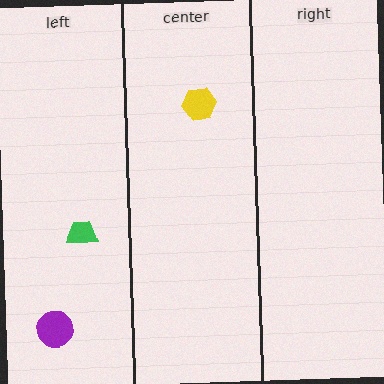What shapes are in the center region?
The yellow hexagon.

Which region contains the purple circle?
The left region.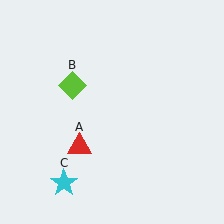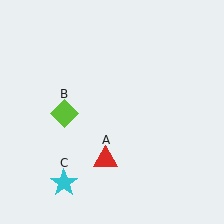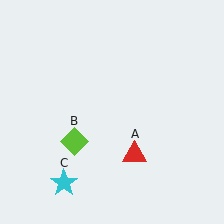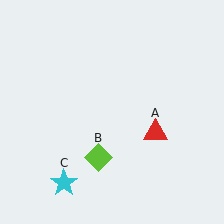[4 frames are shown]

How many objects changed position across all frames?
2 objects changed position: red triangle (object A), lime diamond (object B).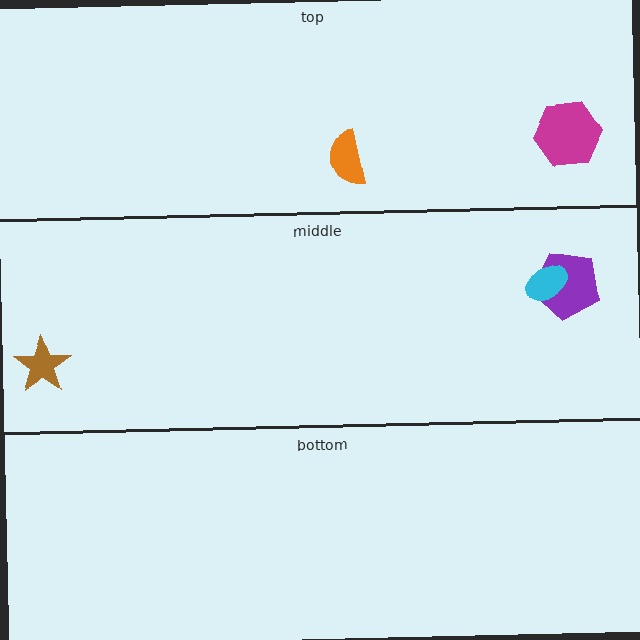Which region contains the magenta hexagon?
The top region.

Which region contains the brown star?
The middle region.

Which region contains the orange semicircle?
The top region.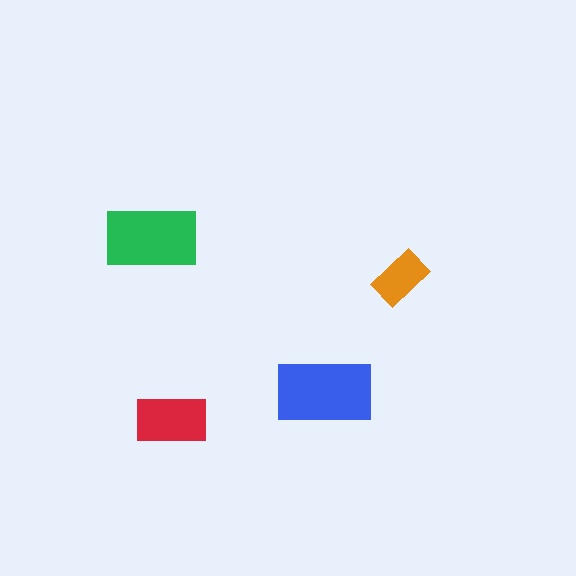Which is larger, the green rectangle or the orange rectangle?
The green one.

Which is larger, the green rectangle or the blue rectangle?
The blue one.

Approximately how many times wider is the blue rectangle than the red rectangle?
About 1.5 times wider.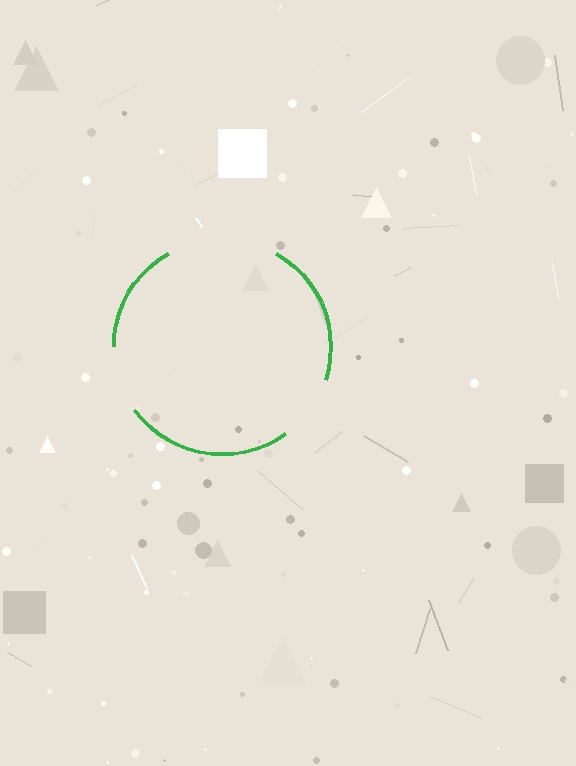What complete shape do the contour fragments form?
The contour fragments form a circle.